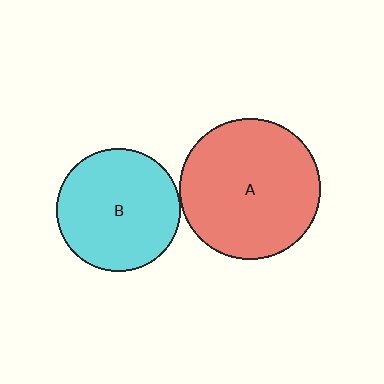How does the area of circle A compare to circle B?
Approximately 1.3 times.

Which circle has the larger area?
Circle A (red).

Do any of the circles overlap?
No, none of the circles overlap.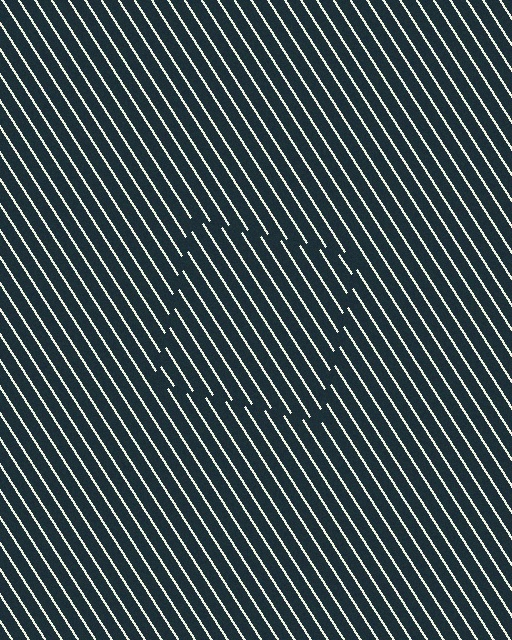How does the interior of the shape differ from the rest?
The interior of the shape contains the same grating, shifted by half a period — the contour is defined by the phase discontinuity where line-ends from the inner and outer gratings abut.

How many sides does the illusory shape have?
4 sides — the line-ends trace a square.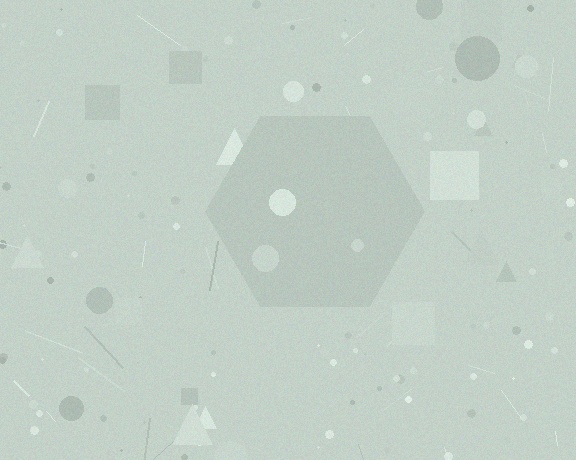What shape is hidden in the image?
A hexagon is hidden in the image.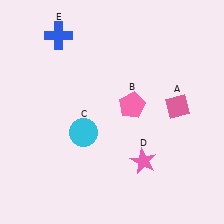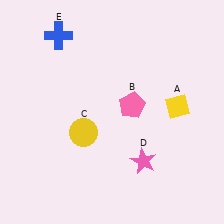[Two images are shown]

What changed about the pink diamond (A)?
In Image 1, A is pink. In Image 2, it changed to yellow.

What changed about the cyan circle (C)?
In Image 1, C is cyan. In Image 2, it changed to yellow.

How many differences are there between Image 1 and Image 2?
There are 2 differences between the two images.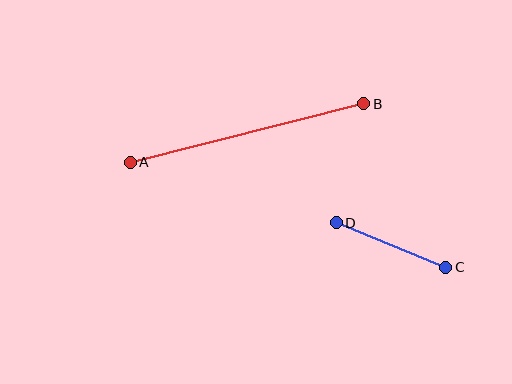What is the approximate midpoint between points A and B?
The midpoint is at approximately (247, 133) pixels.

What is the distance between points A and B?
The distance is approximately 241 pixels.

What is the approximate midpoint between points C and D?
The midpoint is at approximately (391, 245) pixels.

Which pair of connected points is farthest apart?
Points A and B are farthest apart.